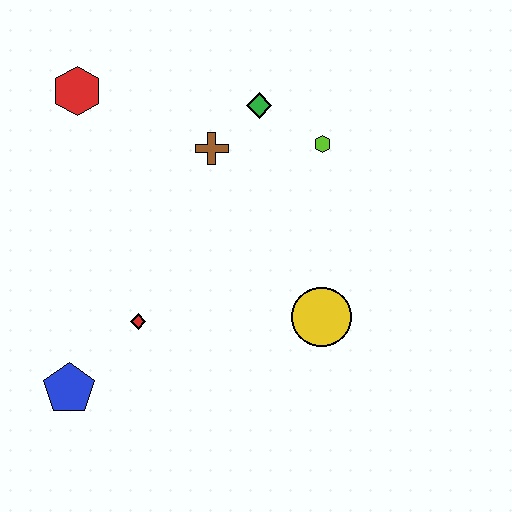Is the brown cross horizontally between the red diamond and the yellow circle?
Yes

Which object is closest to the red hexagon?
The brown cross is closest to the red hexagon.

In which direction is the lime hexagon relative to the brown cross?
The lime hexagon is to the right of the brown cross.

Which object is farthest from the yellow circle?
The red hexagon is farthest from the yellow circle.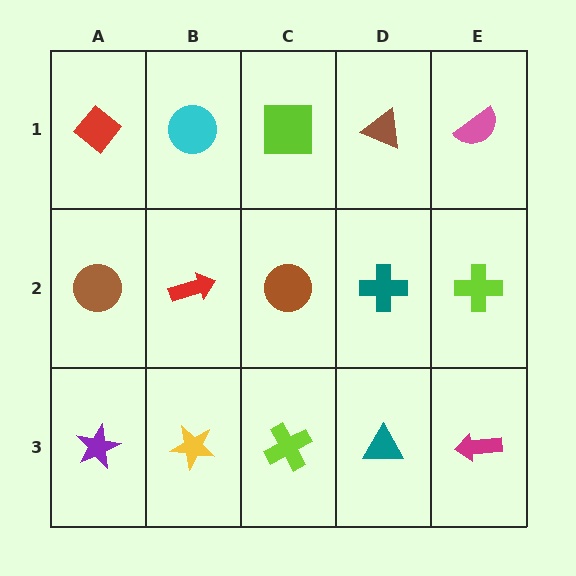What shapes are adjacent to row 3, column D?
A teal cross (row 2, column D), a lime cross (row 3, column C), a magenta arrow (row 3, column E).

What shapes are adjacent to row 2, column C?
A lime square (row 1, column C), a lime cross (row 3, column C), a red arrow (row 2, column B), a teal cross (row 2, column D).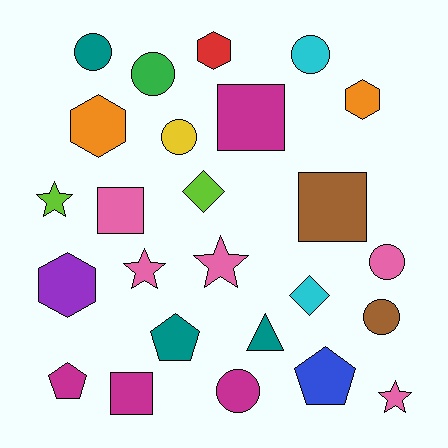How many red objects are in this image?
There is 1 red object.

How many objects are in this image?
There are 25 objects.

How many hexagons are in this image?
There are 4 hexagons.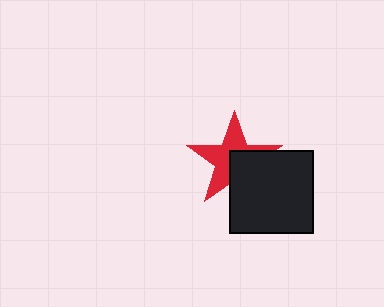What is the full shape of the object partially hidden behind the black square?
The partially hidden object is a red star.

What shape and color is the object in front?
The object in front is a black square.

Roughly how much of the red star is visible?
About half of it is visible (roughly 58%).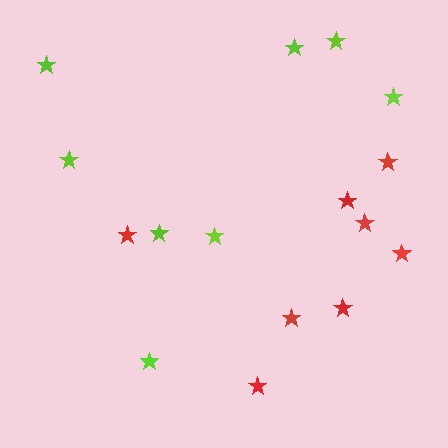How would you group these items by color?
There are 2 groups: one group of lime stars (8) and one group of red stars (8).